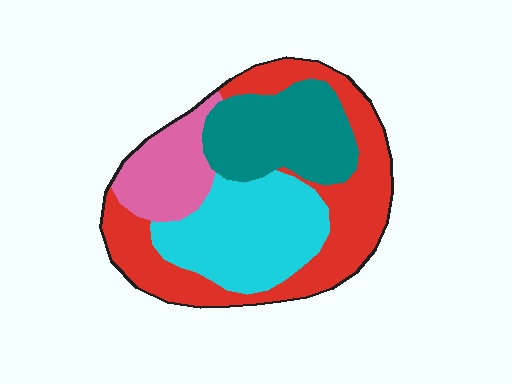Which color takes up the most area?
Red, at roughly 35%.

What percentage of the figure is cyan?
Cyan covers around 25% of the figure.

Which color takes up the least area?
Pink, at roughly 15%.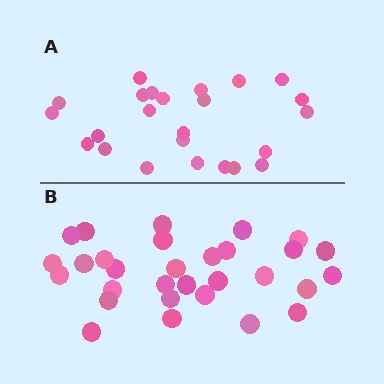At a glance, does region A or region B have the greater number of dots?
Region B (the bottom region) has more dots.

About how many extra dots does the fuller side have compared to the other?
Region B has about 6 more dots than region A.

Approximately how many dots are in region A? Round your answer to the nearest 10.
About 20 dots. (The exact count is 24, which rounds to 20.)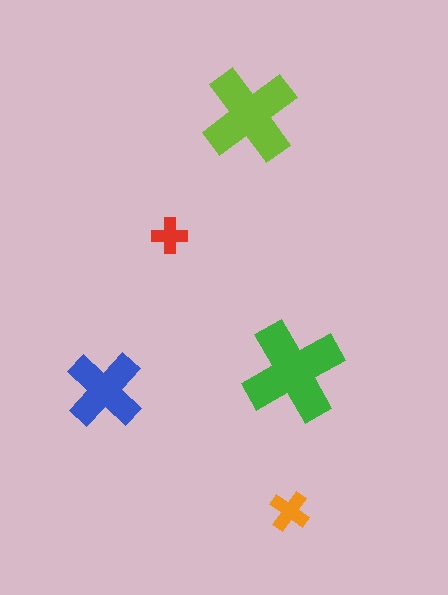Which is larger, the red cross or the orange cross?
The orange one.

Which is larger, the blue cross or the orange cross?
The blue one.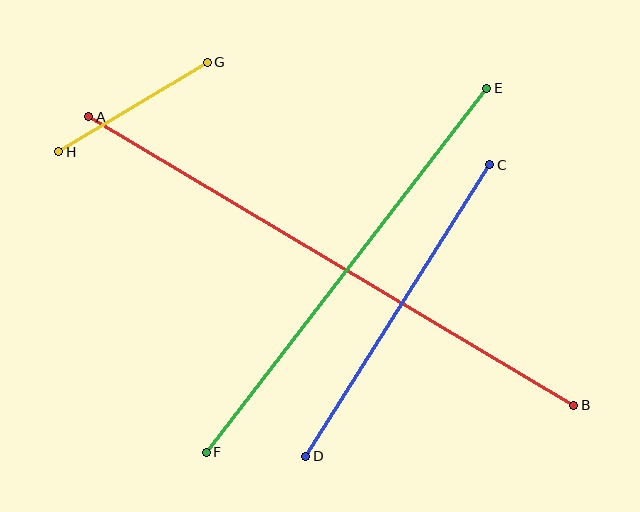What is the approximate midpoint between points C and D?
The midpoint is at approximately (398, 311) pixels.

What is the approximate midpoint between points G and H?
The midpoint is at approximately (133, 107) pixels.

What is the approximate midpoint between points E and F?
The midpoint is at approximately (347, 270) pixels.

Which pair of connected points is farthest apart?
Points A and B are farthest apart.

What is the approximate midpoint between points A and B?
The midpoint is at approximately (331, 261) pixels.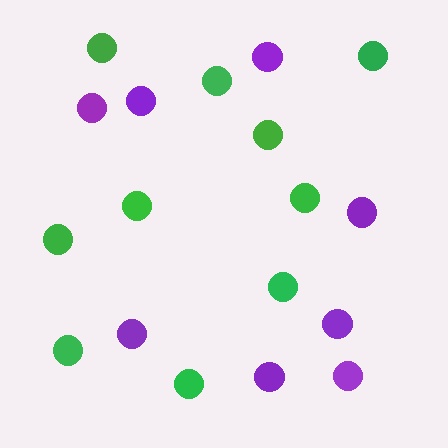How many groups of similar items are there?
There are 2 groups: one group of green circles (10) and one group of purple circles (8).